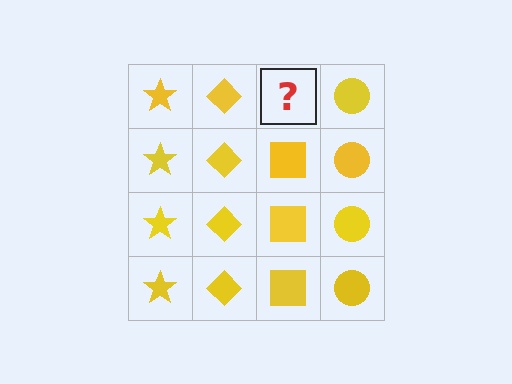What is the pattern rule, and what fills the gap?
The rule is that each column has a consistent shape. The gap should be filled with a yellow square.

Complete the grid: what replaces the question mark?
The question mark should be replaced with a yellow square.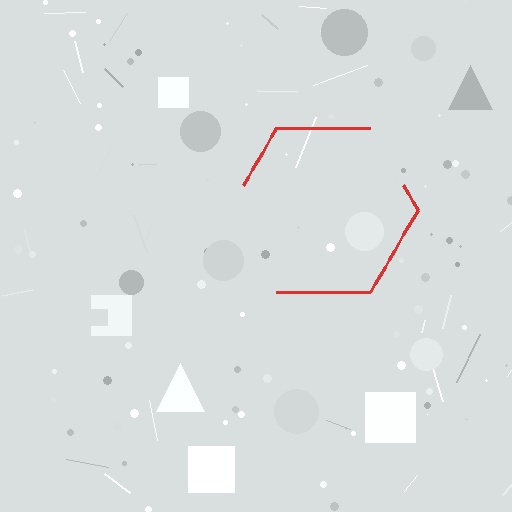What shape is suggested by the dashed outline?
The dashed outline suggests a hexagon.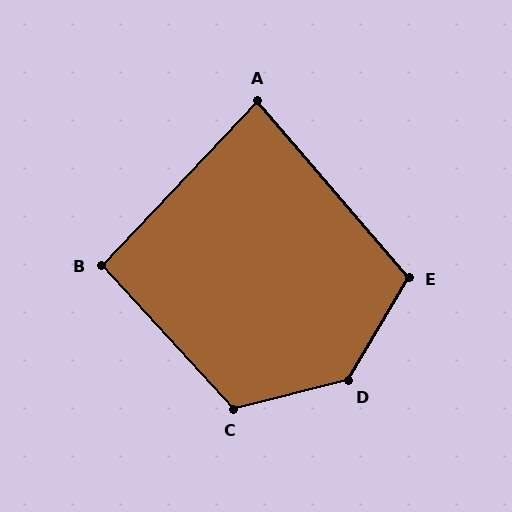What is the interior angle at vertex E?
Approximately 109 degrees (obtuse).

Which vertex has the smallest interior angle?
A, at approximately 84 degrees.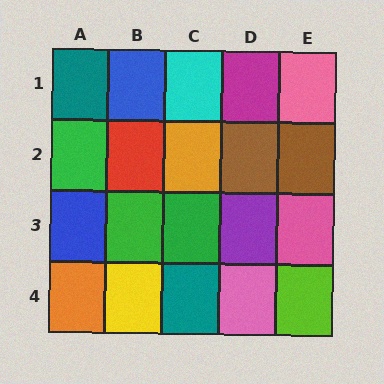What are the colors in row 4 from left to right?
Orange, yellow, teal, pink, lime.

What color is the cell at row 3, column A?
Blue.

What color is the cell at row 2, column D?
Brown.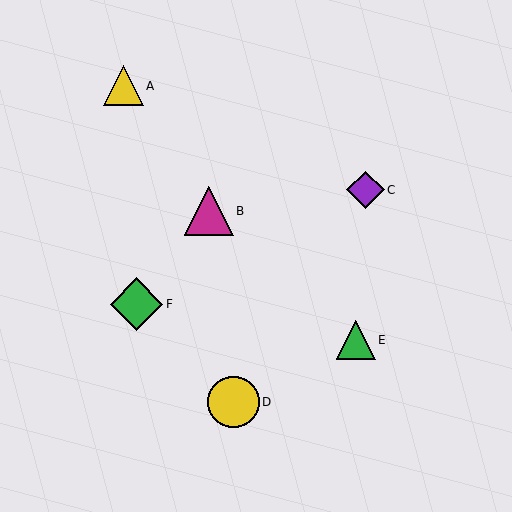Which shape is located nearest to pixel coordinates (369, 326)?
The green triangle (labeled E) at (356, 340) is nearest to that location.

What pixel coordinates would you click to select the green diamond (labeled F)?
Click at (136, 304) to select the green diamond F.